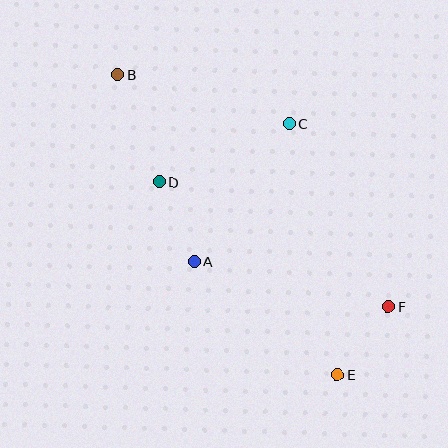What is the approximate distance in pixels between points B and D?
The distance between B and D is approximately 115 pixels.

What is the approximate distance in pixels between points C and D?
The distance between C and D is approximately 142 pixels.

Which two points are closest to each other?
Points E and F are closest to each other.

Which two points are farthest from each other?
Points B and E are farthest from each other.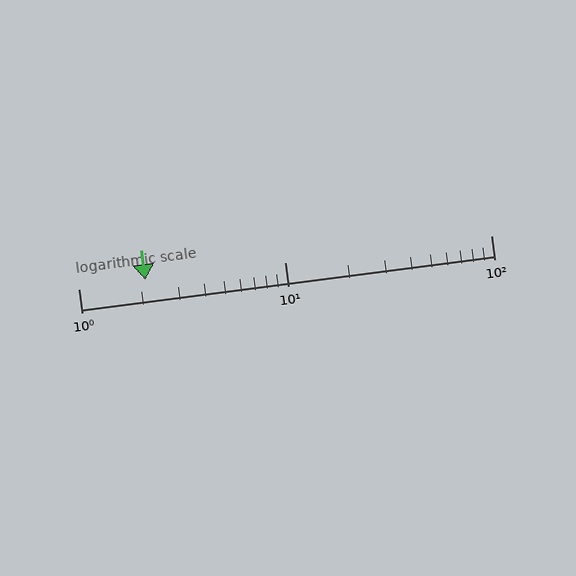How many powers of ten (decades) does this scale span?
The scale spans 2 decades, from 1 to 100.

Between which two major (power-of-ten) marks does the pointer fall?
The pointer is between 1 and 10.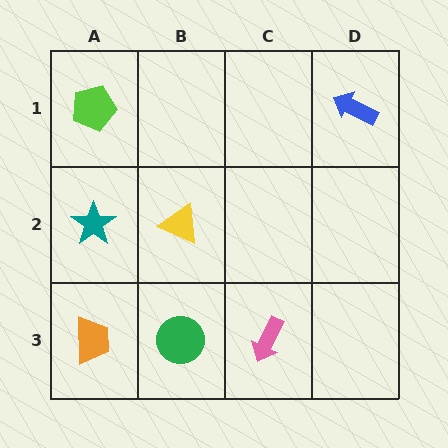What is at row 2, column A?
A teal star.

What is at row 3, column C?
A pink arrow.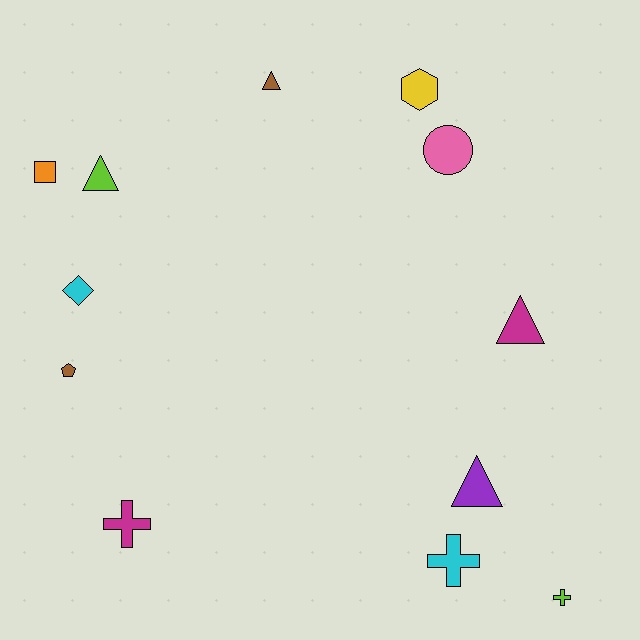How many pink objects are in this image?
There is 1 pink object.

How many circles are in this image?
There is 1 circle.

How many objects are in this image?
There are 12 objects.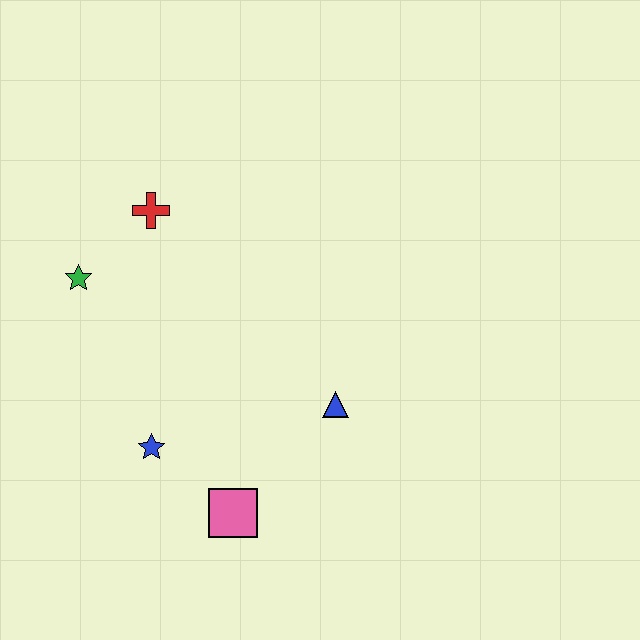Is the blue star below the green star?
Yes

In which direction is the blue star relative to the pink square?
The blue star is to the left of the pink square.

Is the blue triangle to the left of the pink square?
No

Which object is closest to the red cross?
The green star is closest to the red cross.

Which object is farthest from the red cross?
The pink square is farthest from the red cross.